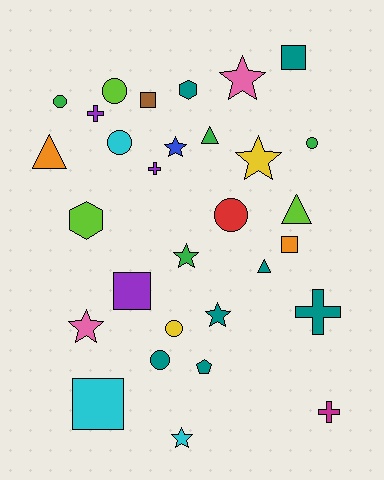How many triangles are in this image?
There are 4 triangles.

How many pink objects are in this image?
There are 2 pink objects.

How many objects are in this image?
There are 30 objects.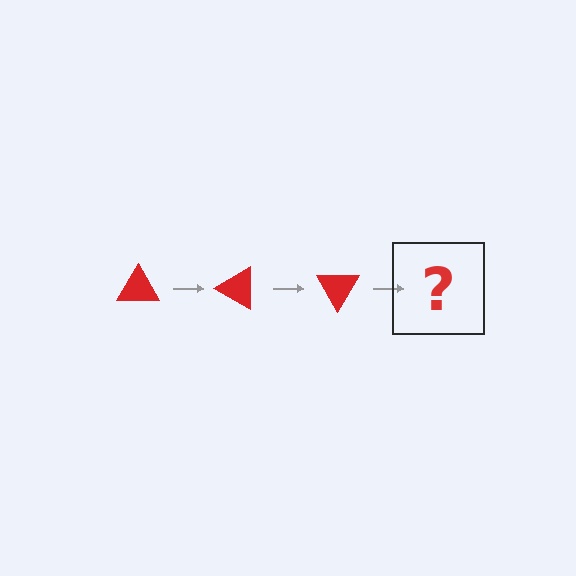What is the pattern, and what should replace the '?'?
The pattern is that the triangle rotates 30 degrees each step. The '?' should be a red triangle rotated 90 degrees.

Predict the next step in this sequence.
The next step is a red triangle rotated 90 degrees.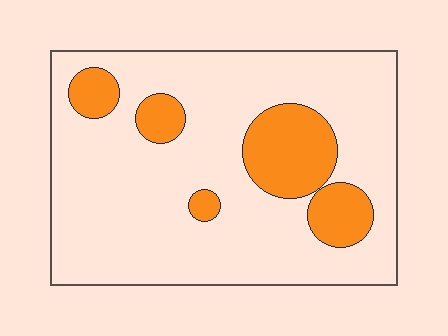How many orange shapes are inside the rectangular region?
5.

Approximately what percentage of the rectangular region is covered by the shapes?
Approximately 20%.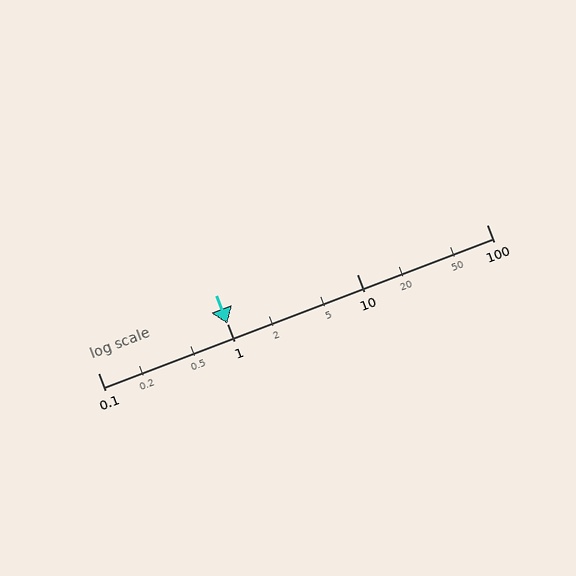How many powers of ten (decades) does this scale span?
The scale spans 3 decades, from 0.1 to 100.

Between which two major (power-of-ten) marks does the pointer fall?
The pointer is between 1 and 10.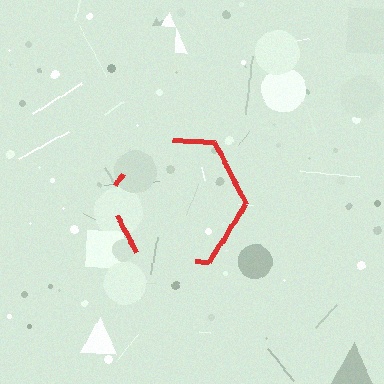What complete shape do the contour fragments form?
The contour fragments form a hexagon.